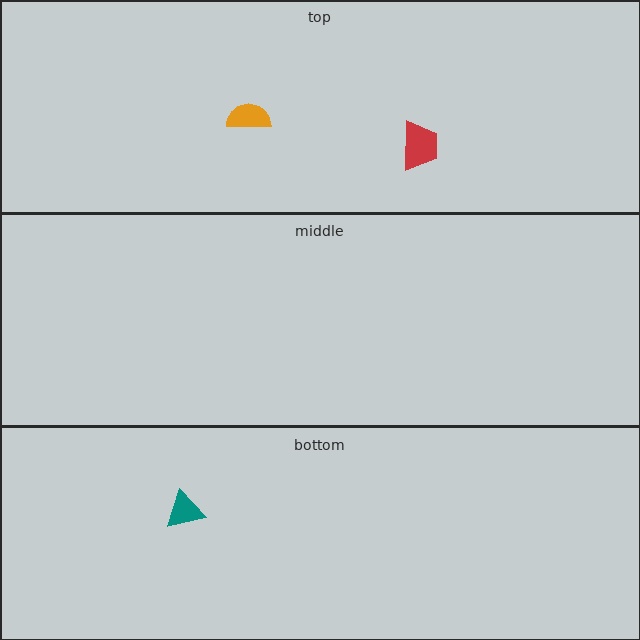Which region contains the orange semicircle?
The top region.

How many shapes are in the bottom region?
1.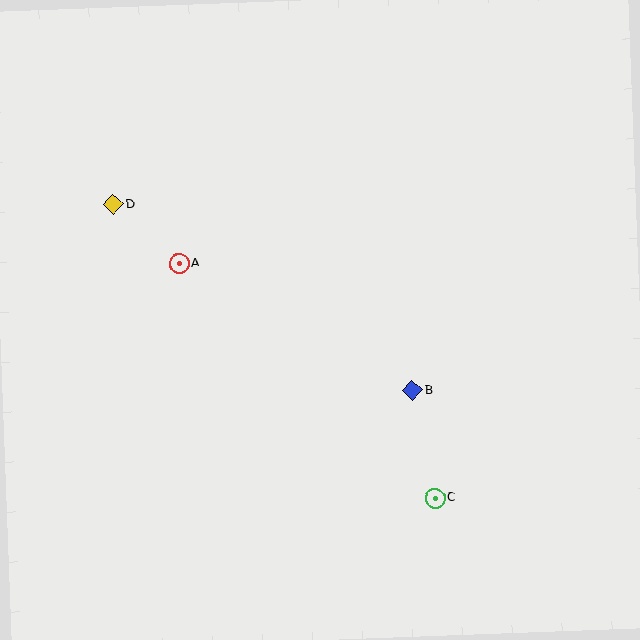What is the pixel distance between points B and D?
The distance between B and D is 352 pixels.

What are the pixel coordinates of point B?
Point B is at (412, 390).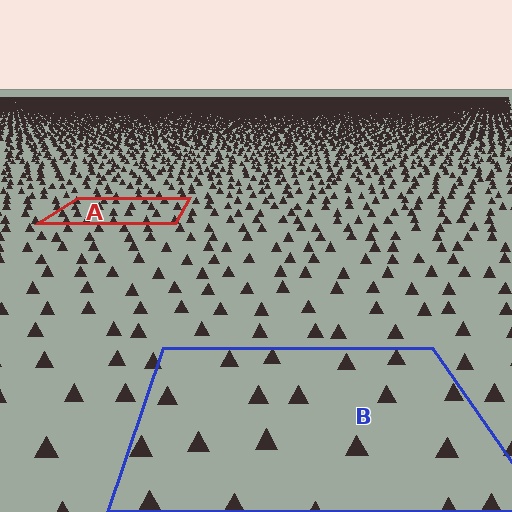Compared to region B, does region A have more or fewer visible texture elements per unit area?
Region A has more texture elements per unit area — they are packed more densely because it is farther away.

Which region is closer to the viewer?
Region B is closer. The texture elements there are larger and more spread out.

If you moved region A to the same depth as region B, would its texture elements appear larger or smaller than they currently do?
They would appear larger. At a closer depth, the same texture elements are projected at a bigger on-screen size.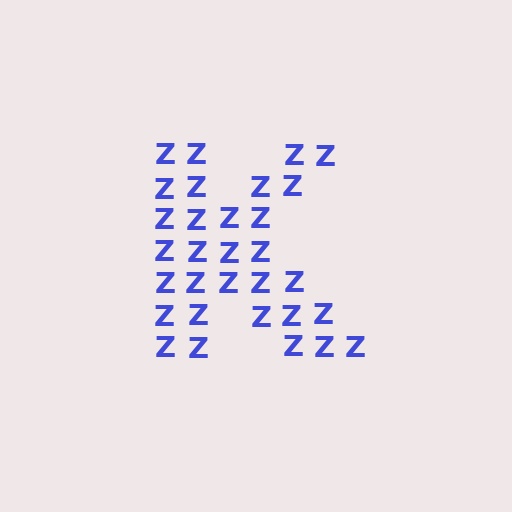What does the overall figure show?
The overall figure shows the letter K.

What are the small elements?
The small elements are letter Z's.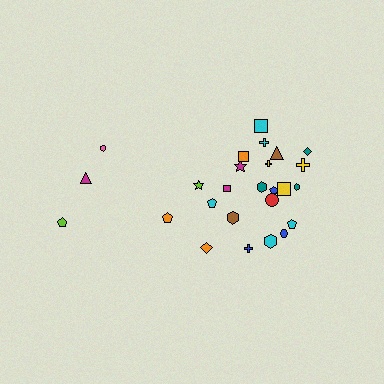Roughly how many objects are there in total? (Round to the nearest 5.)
Roughly 25 objects in total.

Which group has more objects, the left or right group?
The right group.